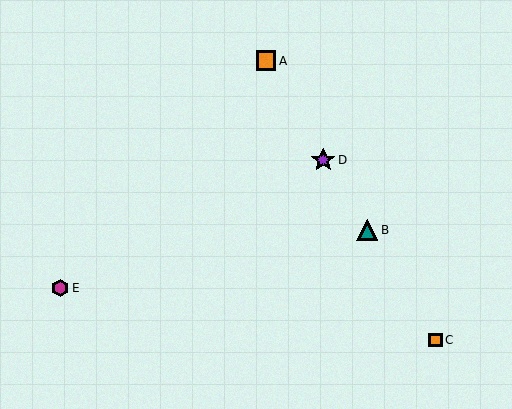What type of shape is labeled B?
Shape B is a teal triangle.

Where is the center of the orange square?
The center of the orange square is at (435, 340).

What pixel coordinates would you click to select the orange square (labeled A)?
Click at (266, 61) to select the orange square A.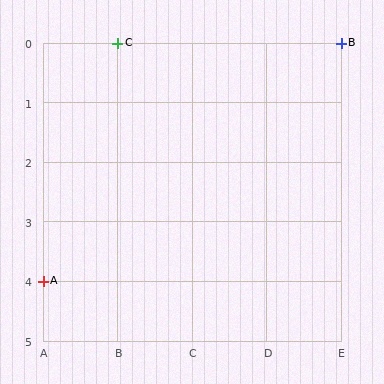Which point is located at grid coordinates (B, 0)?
Point C is at (B, 0).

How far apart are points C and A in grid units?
Points C and A are 1 column and 4 rows apart (about 4.1 grid units diagonally).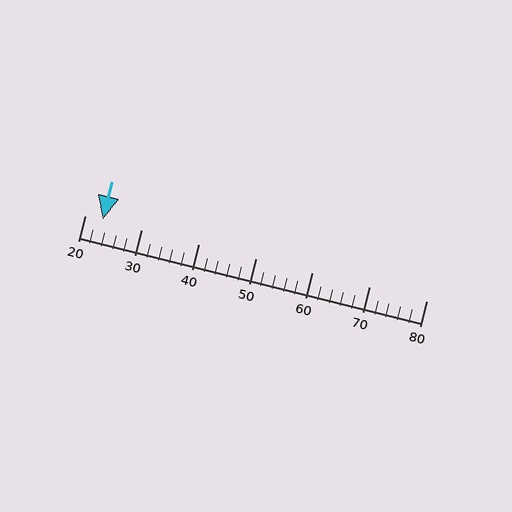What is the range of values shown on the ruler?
The ruler shows values from 20 to 80.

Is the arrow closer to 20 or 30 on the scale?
The arrow is closer to 20.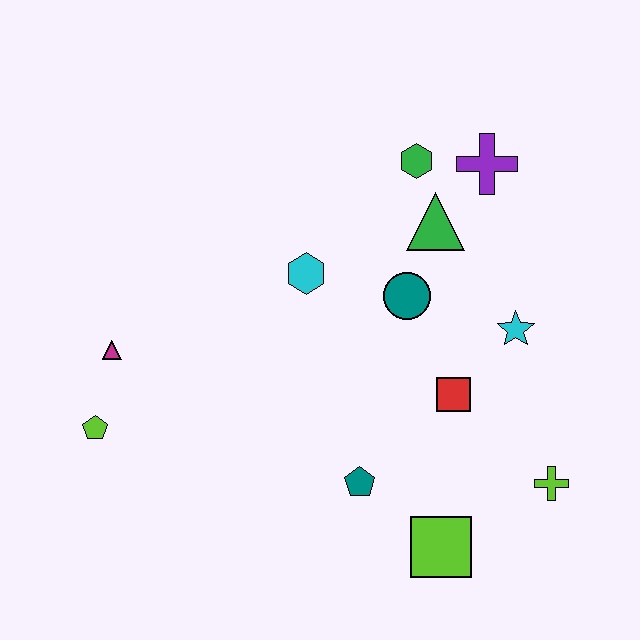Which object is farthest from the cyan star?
The lime pentagon is farthest from the cyan star.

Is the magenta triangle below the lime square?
No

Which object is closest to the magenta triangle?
The lime pentagon is closest to the magenta triangle.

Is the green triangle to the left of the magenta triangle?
No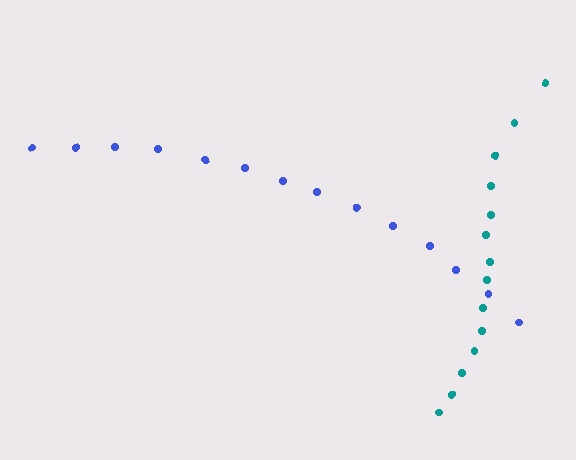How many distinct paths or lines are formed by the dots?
There are 2 distinct paths.